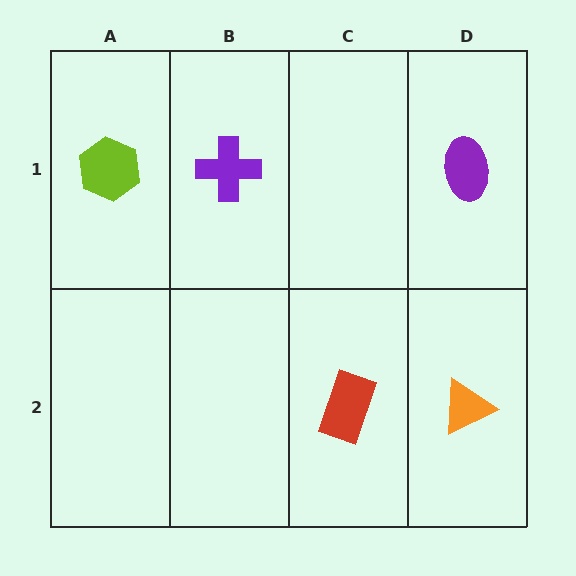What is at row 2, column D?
An orange triangle.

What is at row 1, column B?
A purple cross.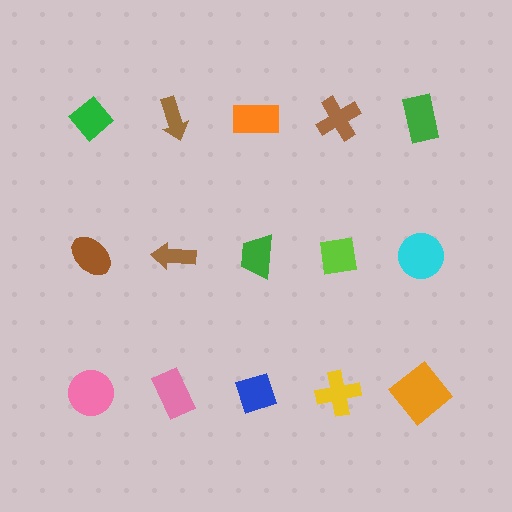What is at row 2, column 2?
A brown arrow.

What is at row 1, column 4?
A brown cross.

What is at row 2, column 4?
A lime square.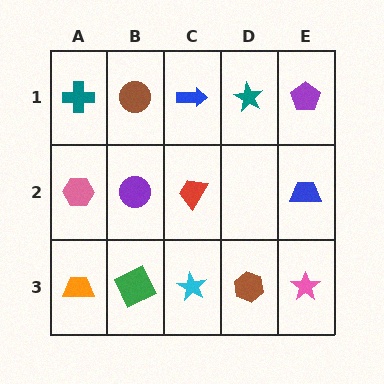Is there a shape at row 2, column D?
No, that cell is empty.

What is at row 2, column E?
A blue trapezoid.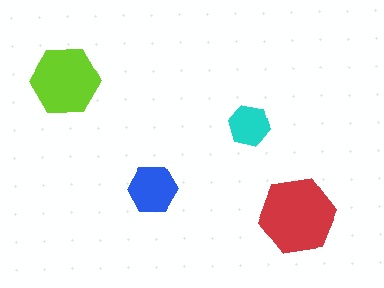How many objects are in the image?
There are 4 objects in the image.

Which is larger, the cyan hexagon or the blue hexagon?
The blue one.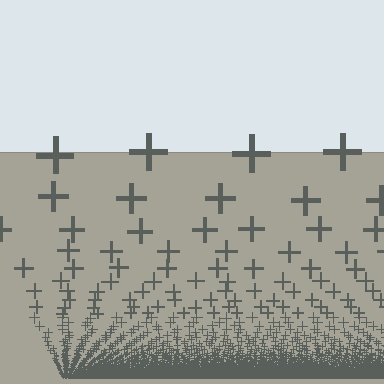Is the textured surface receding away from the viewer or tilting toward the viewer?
The surface appears to tilt toward the viewer. Texture elements get larger and sparser toward the top.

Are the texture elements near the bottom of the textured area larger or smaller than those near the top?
Smaller. The gradient is inverted — elements near the bottom are smaller and denser.